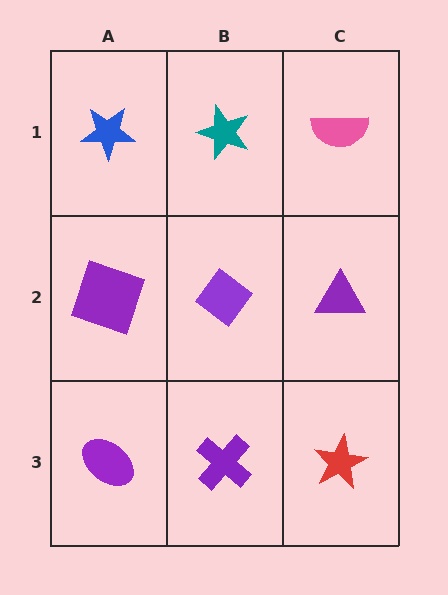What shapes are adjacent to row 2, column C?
A pink semicircle (row 1, column C), a red star (row 3, column C), a purple diamond (row 2, column B).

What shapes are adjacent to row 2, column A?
A blue star (row 1, column A), a purple ellipse (row 3, column A), a purple diamond (row 2, column B).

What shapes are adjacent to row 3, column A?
A purple square (row 2, column A), a purple cross (row 3, column B).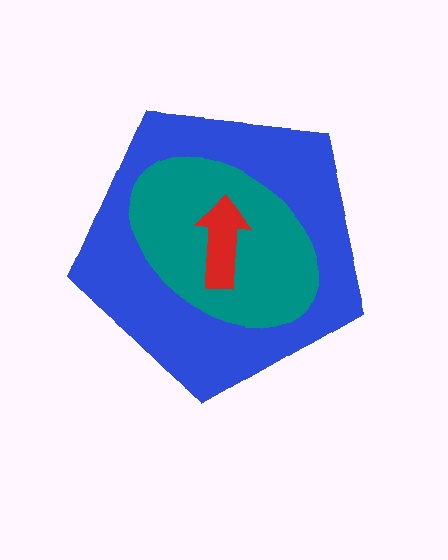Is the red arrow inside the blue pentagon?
Yes.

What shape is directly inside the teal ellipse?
The red arrow.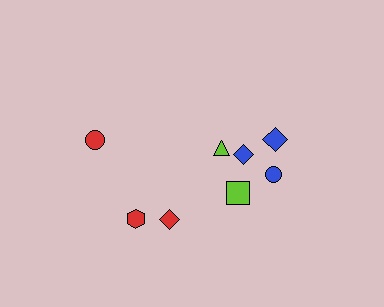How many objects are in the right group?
There are 5 objects.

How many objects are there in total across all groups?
There are 8 objects.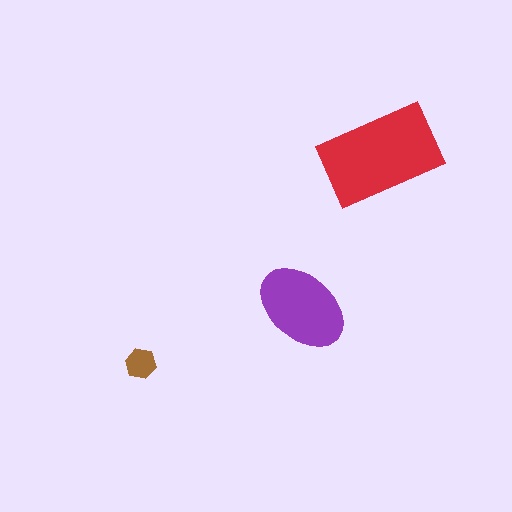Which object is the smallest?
The brown hexagon.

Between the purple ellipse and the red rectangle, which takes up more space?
The red rectangle.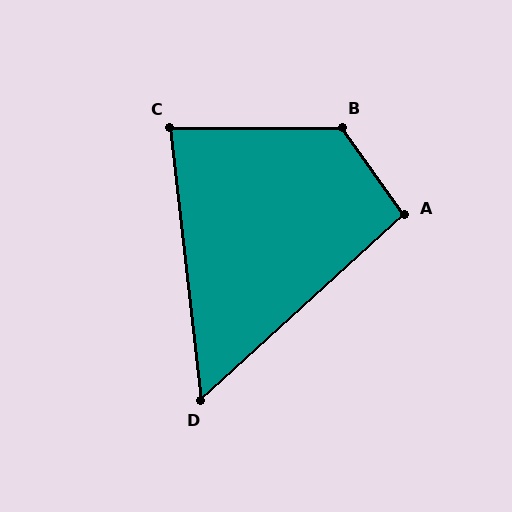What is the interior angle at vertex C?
Approximately 84 degrees (acute).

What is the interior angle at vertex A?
Approximately 96 degrees (obtuse).